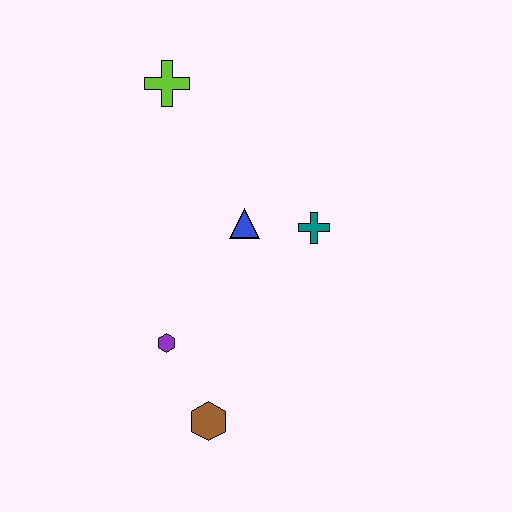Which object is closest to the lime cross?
The blue triangle is closest to the lime cross.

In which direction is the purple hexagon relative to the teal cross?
The purple hexagon is to the left of the teal cross.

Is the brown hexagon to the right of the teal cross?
No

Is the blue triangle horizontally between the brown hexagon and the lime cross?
No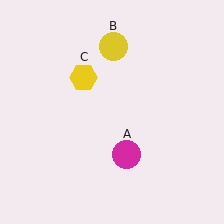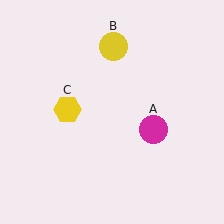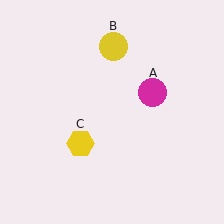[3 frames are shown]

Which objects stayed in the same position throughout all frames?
Yellow circle (object B) remained stationary.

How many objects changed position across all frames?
2 objects changed position: magenta circle (object A), yellow hexagon (object C).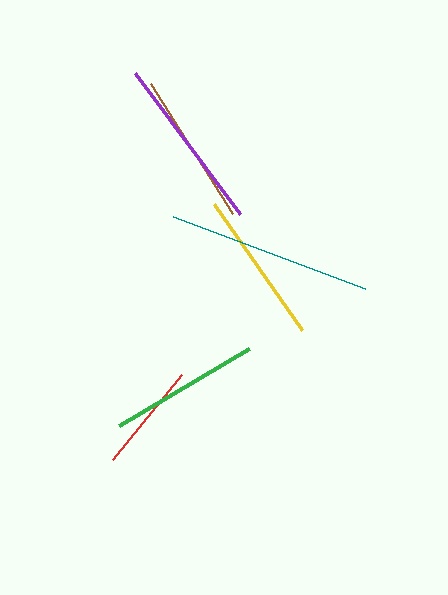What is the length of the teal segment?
The teal segment is approximately 205 pixels long.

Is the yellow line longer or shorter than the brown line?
The yellow line is longer than the brown line.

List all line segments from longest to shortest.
From longest to shortest: teal, purple, yellow, brown, green, red.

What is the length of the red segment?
The red segment is approximately 109 pixels long.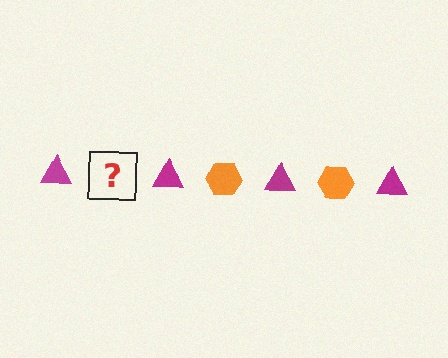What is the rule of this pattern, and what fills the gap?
The rule is that the pattern alternates between magenta triangle and orange hexagon. The gap should be filled with an orange hexagon.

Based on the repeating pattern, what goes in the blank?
The blank should be an orange hexagon.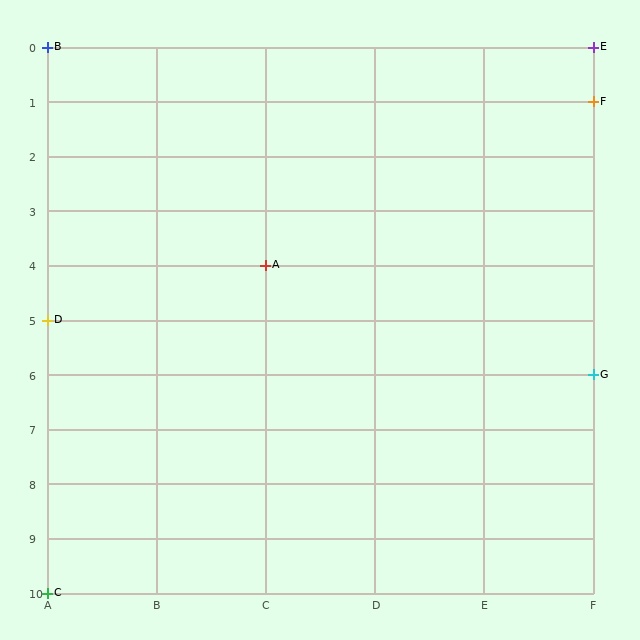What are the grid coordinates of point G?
Point G is at grid coordinates (F, 6).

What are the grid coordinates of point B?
Point B is at grid coordinates (A, 0).